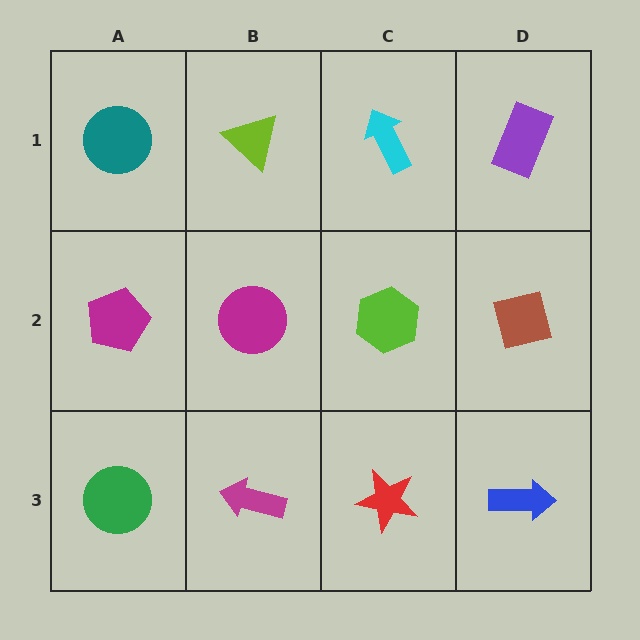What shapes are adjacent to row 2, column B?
A lime triangle (row 1, column B), a magenta arrow (row 3, column B), a magenta pentagon (row 2, column A), a lime hexagon (row 2, column C).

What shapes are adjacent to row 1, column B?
A magenta circle (row 2, column B), a teal circle (row 1, column A), a cyan arrow (row 1, column C).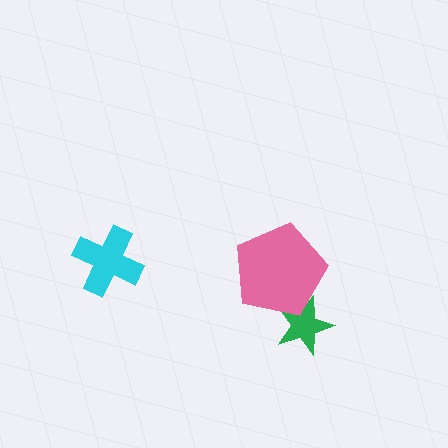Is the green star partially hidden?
Yes, it is partially covered by another shape.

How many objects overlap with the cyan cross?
0 objects overlap with the cyan cross.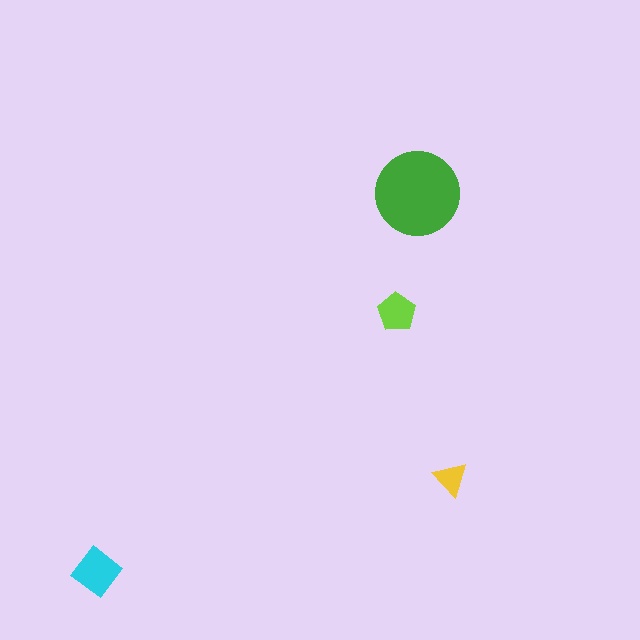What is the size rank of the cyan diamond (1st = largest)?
2nd.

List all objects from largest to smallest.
The green circle, the cyan diamond, the lime pentagon, the yellow triangle.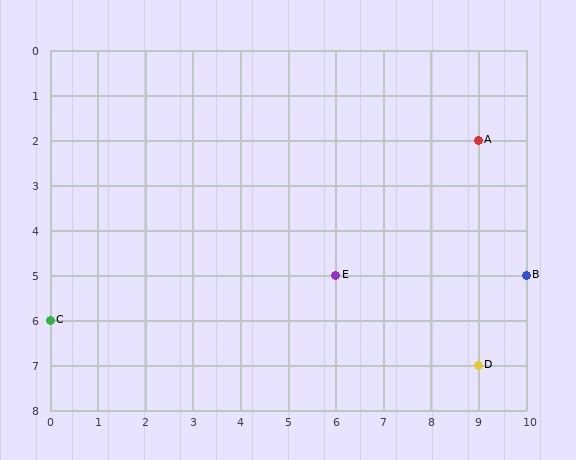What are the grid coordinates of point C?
Point C is at grid coordinates (0, 6).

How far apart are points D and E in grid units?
Points D and E are 3 columns and 2 rows apart (about 3.6 grid units diagonally).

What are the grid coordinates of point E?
Point E is at grid coordinates (6, 5).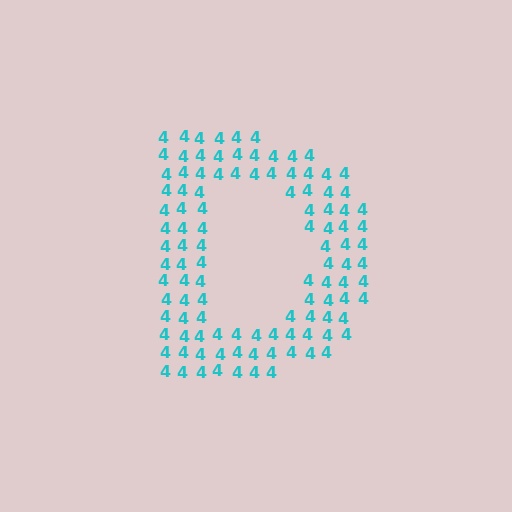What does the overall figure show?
The overall figure shows the letter D.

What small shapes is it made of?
It is made of small digit 4's.